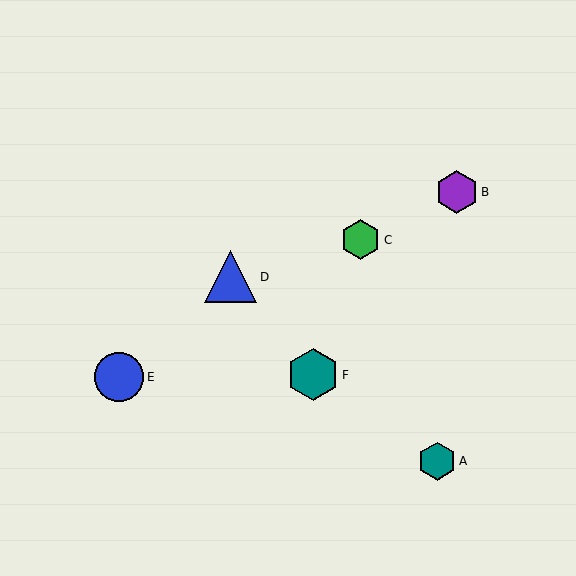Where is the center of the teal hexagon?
The center of the teal hexagon is at (437, 461).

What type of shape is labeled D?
Shape D is a blue triangle.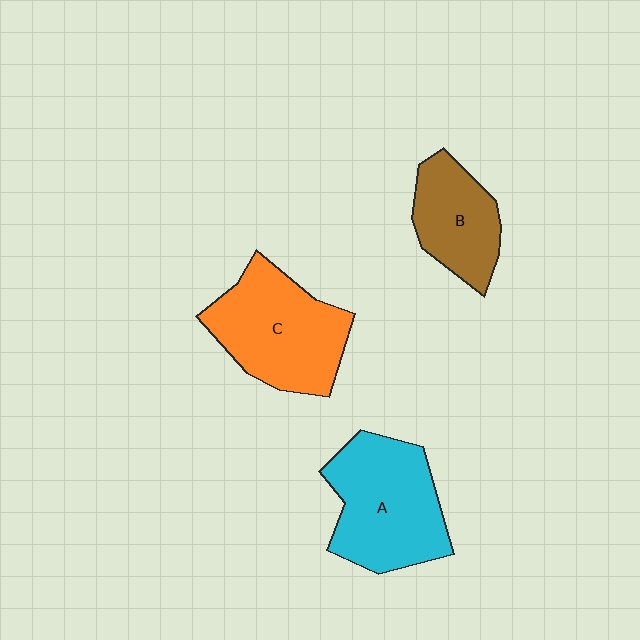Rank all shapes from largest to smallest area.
From largest to smallest: A (cyan), C (orange), B (brown).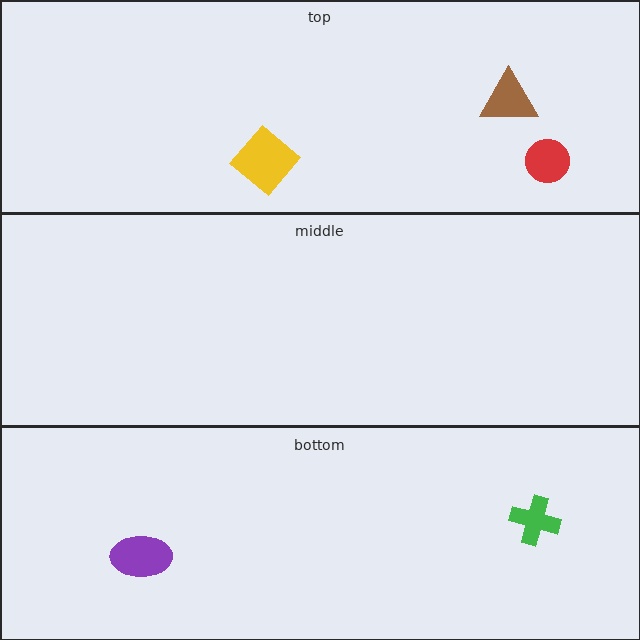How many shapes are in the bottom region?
2.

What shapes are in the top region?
The yellow diamond, the brown triangle, the red circle.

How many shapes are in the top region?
3.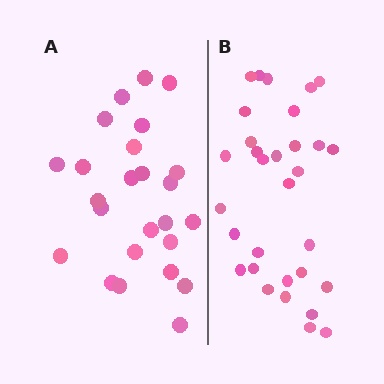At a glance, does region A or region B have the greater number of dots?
Region B (the right region) has more dots.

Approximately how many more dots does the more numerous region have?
Region B has about 6 more dots than region A.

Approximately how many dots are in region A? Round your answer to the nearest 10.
About 20 dots. (The exact count is 25, which rounds to 20.)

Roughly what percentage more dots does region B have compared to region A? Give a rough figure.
About 25% more.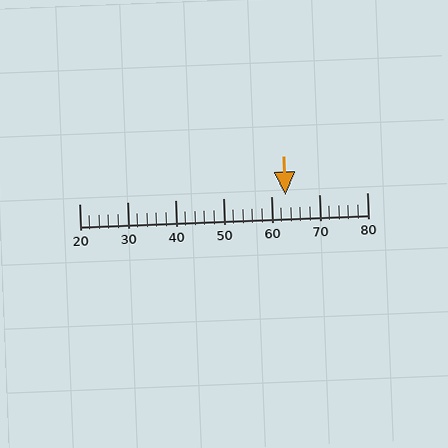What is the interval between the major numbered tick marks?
The major tick marks are spaced 10 units apart.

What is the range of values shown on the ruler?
The ruler shows values from 20 to 80.